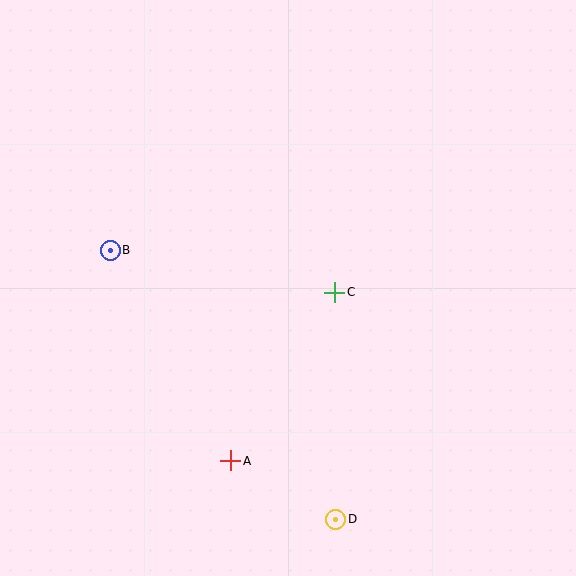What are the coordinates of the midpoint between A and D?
The midpoint between A and D is at (283, 490).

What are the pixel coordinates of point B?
Point B is at (110, 250).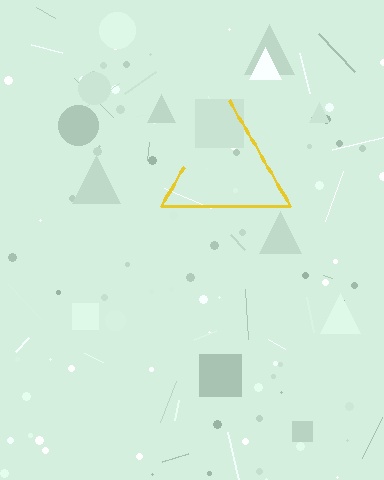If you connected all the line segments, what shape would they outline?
They would outline a triangle.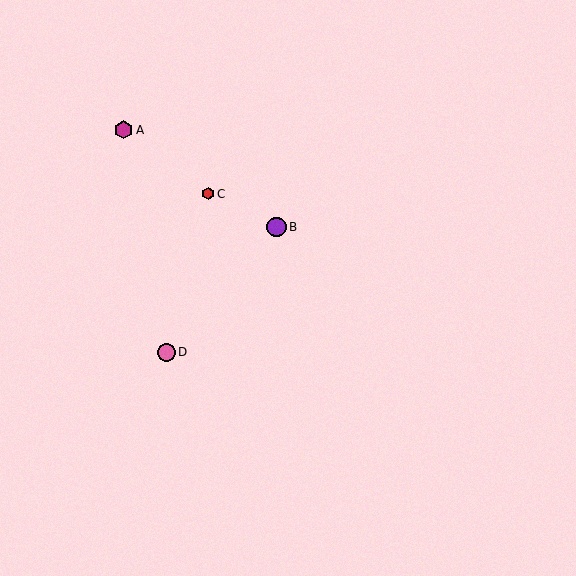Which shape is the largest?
The purple circle (labeled B) is the largest.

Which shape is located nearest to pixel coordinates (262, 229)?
The purple circle (labeled B) at (276, 227) is nearest to that location.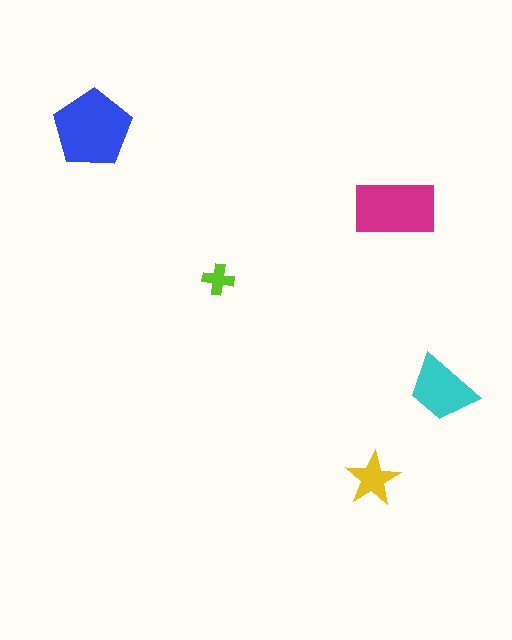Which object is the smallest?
The lime cross.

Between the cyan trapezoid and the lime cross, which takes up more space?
The cyan trapezoid.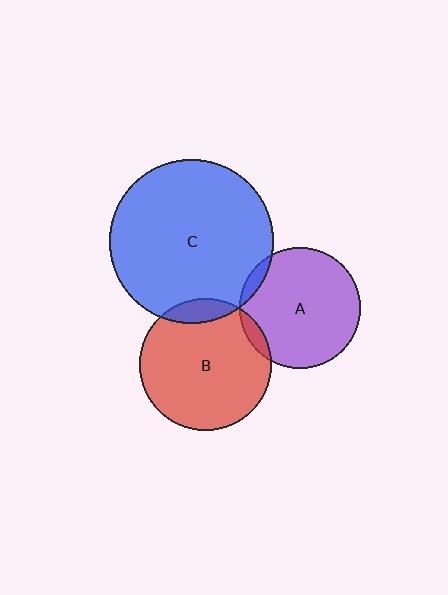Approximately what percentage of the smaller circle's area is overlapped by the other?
Approximately 5%.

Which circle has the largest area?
Circle C (blue).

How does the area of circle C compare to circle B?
Approximately 1.5 times.